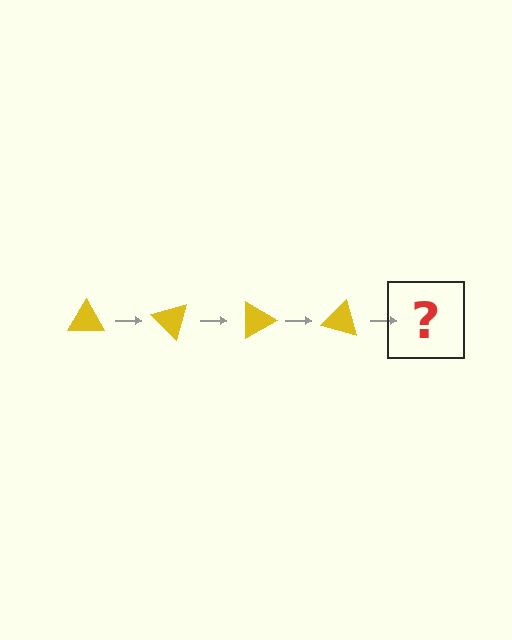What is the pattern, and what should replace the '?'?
The pattern is that the triangle rotates 45 degrees each step. The '?' should be a yellow triangle rotated 180 degrees.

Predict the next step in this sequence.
The next step is a yellow triangle rotated 180 degrees.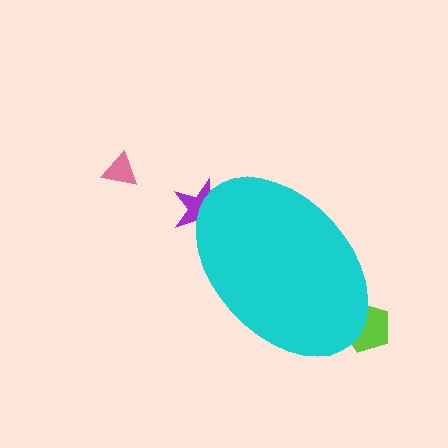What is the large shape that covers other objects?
A cyan ellipse.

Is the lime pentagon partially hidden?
Yes, the lime pentagon is partially hidden behind the cyan ellipse.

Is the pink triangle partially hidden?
No, the pink triangle is fully visible.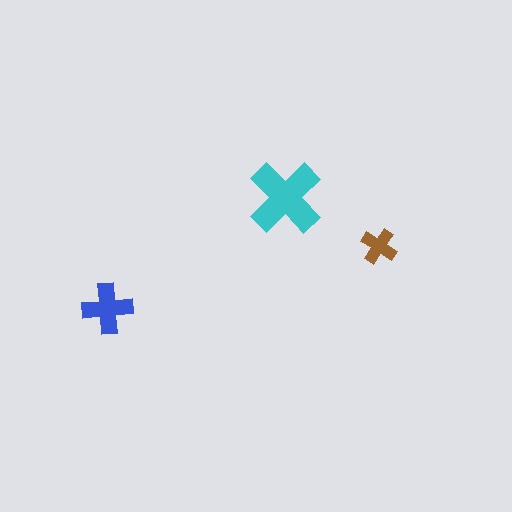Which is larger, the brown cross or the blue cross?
The blue one.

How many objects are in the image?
There are 3 objects in the image.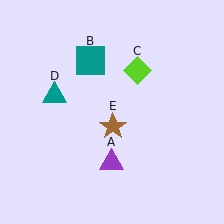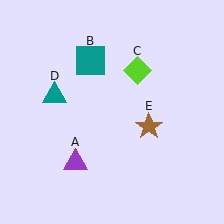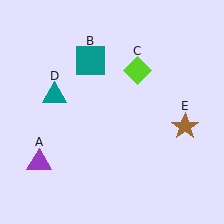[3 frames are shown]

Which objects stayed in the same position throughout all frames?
Teal square (object B) and lime diamond (object C) and teal triangle (object D) remained stationary.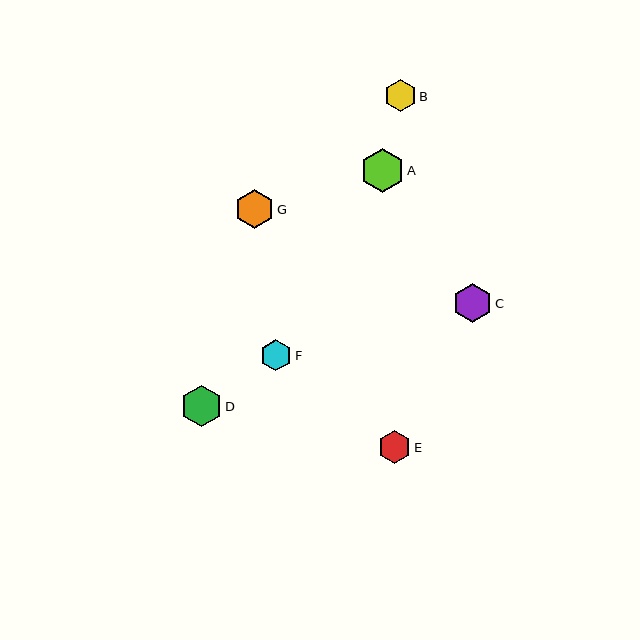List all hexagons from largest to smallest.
From largest to smallest: A, D, G, C, E, B, F.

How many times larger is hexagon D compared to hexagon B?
Hexagon D is approximately 1.3 times the size of hexagon B.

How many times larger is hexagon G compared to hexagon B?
Hexagon G is approximately 1.2 times the size of hexagon B.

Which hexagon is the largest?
Hexagon A is the largest with a size of approximately 44 pixels.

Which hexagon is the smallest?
Hexagon F is the smallest with a size of approximately 32 pixels.